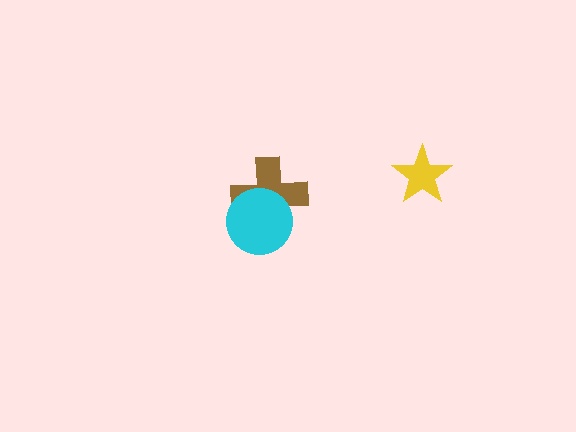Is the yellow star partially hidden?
No, no other shape covers it.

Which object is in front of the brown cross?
The cyan circle is in front of the brown cross.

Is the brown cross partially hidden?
Yes, it is partially covered by another shape.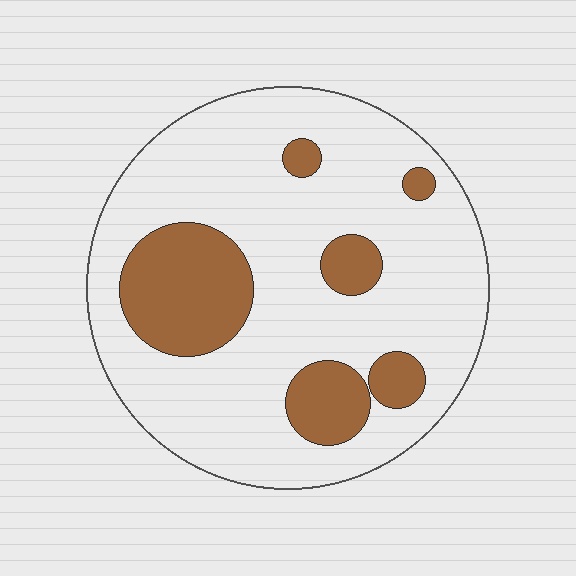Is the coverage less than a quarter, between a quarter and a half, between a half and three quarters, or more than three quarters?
Less than a quarter.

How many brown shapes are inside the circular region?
6.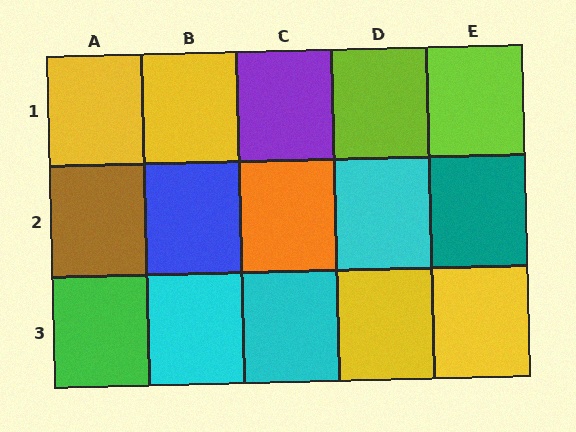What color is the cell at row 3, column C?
Cyan.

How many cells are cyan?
3 cells are cyan.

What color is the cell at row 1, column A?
Yellow.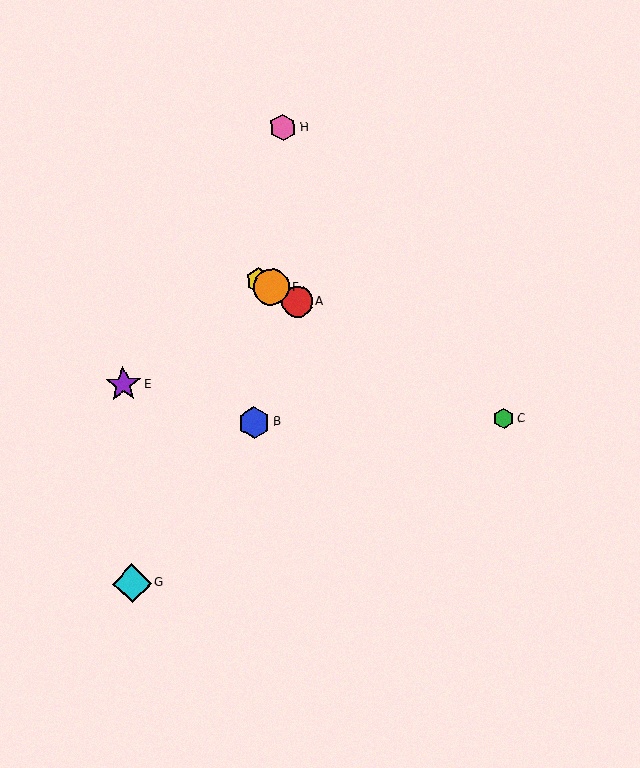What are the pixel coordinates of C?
Object C is at (504, 419).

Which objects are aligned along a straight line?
Objects A, C, D, F are aligned along a straight line.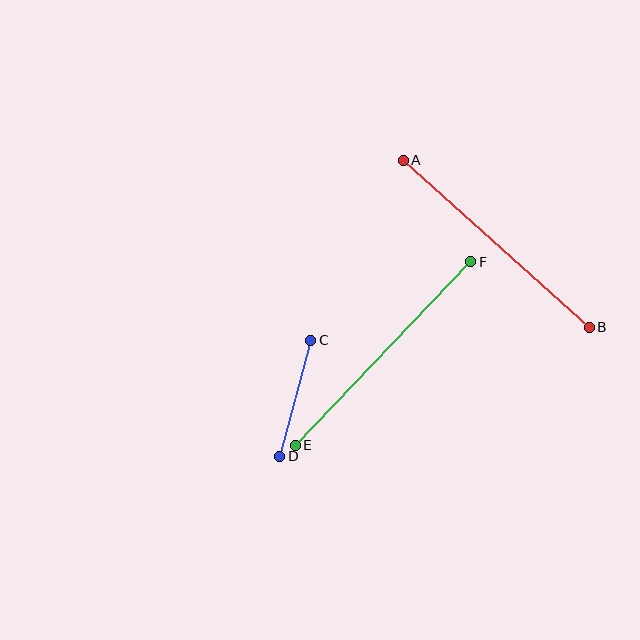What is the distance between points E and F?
The distance is approximately 254 pixels.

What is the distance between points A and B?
The distance is approximately 250 pixels.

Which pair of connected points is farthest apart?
Points E and F are farthest apart.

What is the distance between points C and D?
The distance is approximately 120 pixels.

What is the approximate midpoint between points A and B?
The midpoint is at approximately (496, 244) pixels.